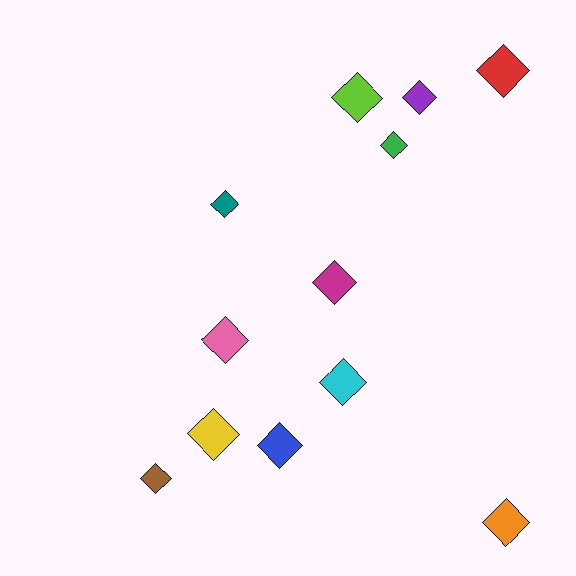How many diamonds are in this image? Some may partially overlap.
There are 12 diamonds.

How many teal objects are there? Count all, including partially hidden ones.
There is 1 teal object.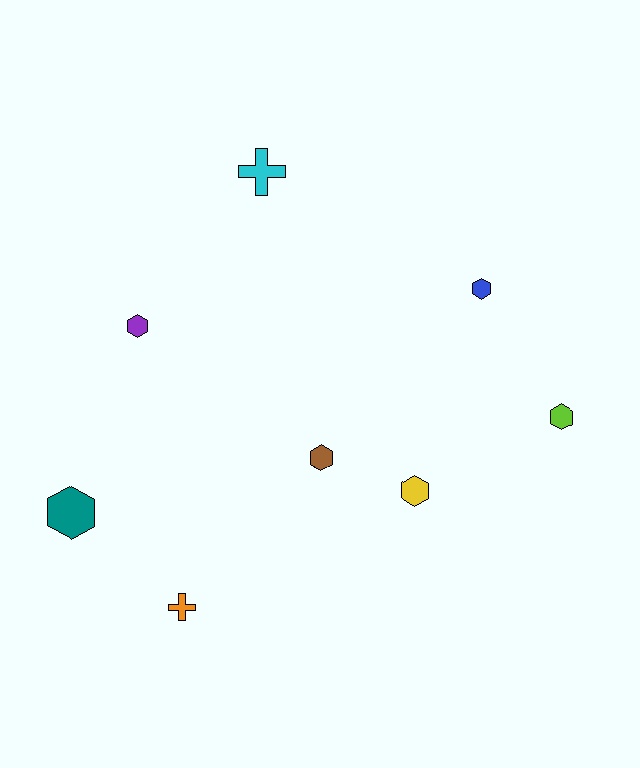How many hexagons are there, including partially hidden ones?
There are 6 hexagons.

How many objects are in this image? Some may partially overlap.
There are 8 objects.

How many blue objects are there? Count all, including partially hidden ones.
There is 1 blue object.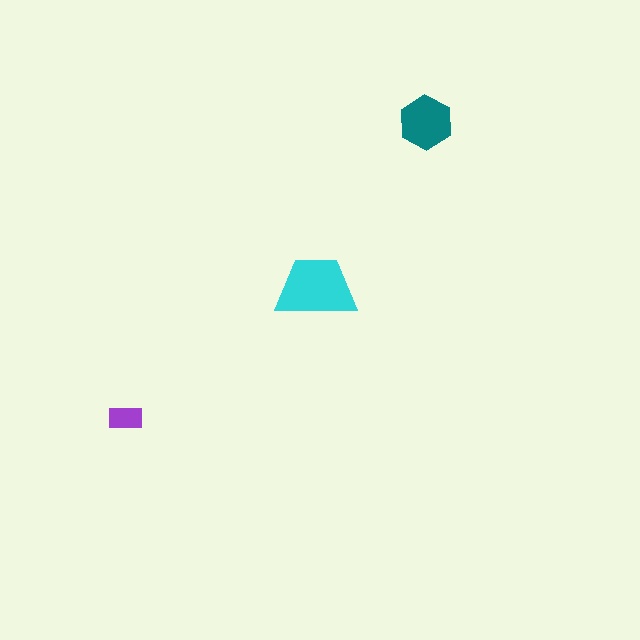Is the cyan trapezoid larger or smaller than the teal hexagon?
Larger.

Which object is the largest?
The cyan trapezoid.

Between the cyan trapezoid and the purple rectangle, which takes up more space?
The cyan trapezoid.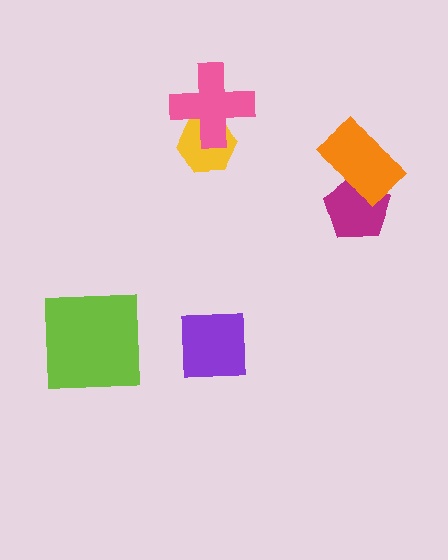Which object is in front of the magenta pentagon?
The orange rectangle is in front of the magenta pentagon.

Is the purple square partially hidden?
No, no other shape covers it.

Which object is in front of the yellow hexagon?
The pink cross is in front of the yellow hexagon.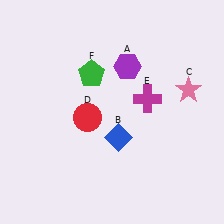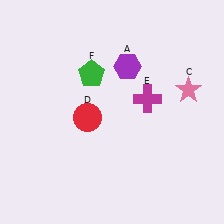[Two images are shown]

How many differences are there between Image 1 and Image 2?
There is 1 difference between the two images.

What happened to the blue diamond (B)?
The blue diamond (B) was removed in Image 2. It was in the bottom-right area of Image 1.